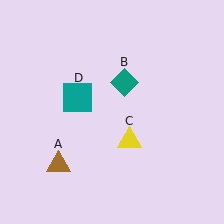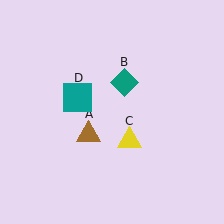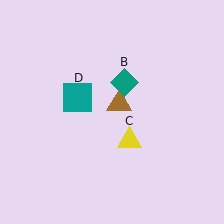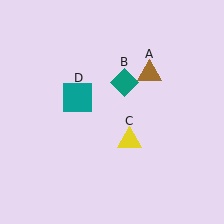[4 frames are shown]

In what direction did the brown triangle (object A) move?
The brown triangle (object A) moved up and to the right.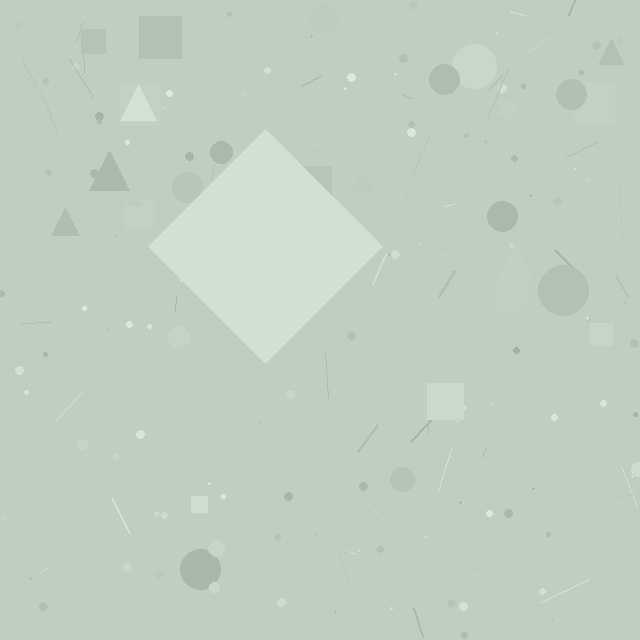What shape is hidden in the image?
A diamond is hidden in the image.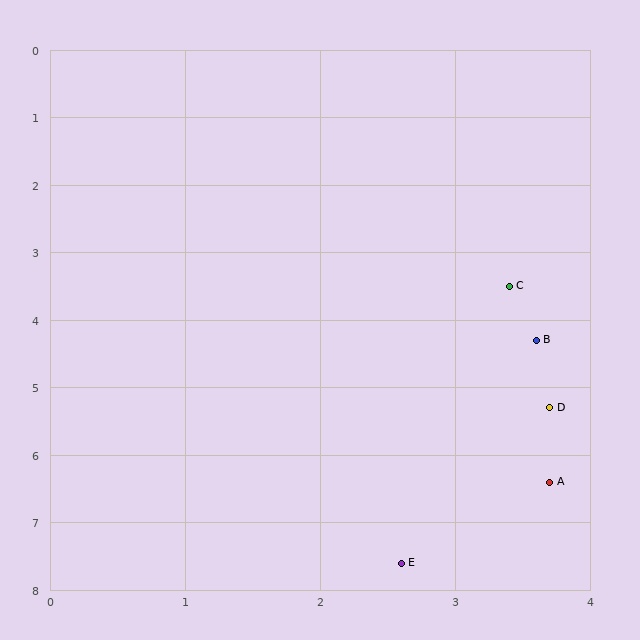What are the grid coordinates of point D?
Point D is at approximately (3.7, 5.3).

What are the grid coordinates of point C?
Point C is at approximately (3.4, 3.5).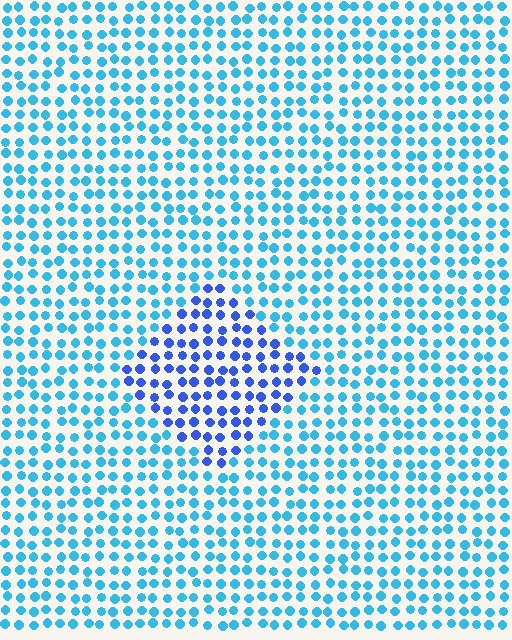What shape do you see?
I see a diamond.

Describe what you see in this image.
The image is filled with small cyan elements in a uniform arrangement. A diamond-shaped region is visible where the elements are tinted to a slightly different hue, forming a subtle color boundary.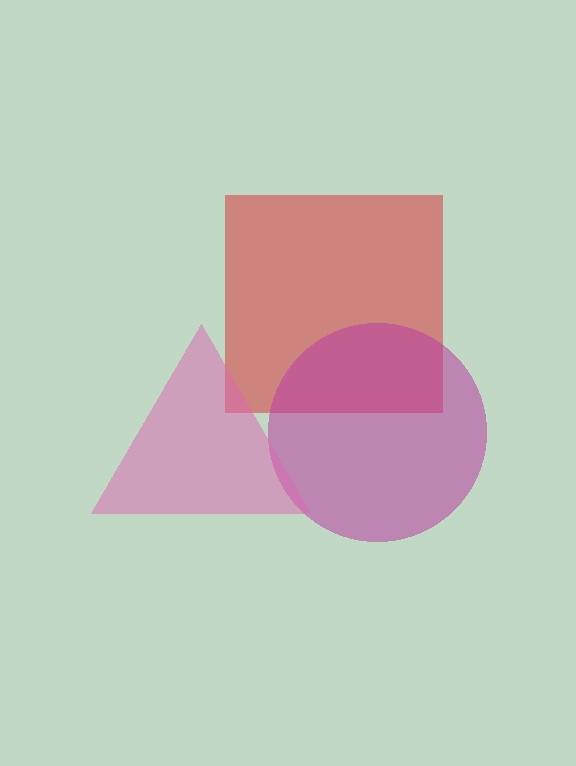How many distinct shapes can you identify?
There are 3 distinct shapes: a red square, a magenta circle, a pink triangle.